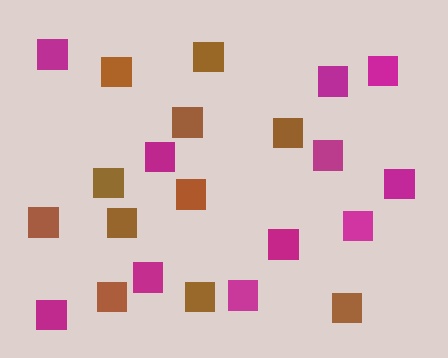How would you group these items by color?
There are 2 groups: one group of brown squares (11) and one group of magenta squares (11).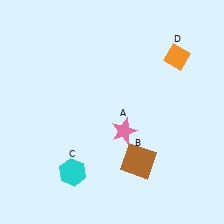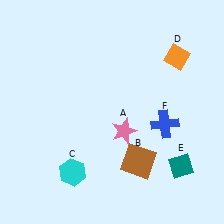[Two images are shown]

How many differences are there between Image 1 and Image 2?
There are 2 differences between the two images.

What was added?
A teal diamond (E), a blue cross (F) were added in Image 2.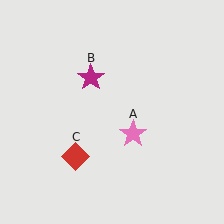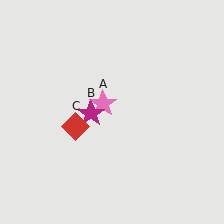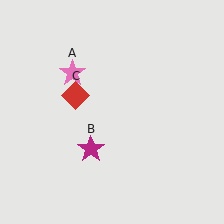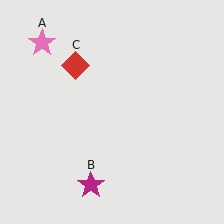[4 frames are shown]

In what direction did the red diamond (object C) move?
The red diamond (object C) moved up.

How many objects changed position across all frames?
3 objects changed position: pink star (object A), magenta star (object B), red diamond (object C).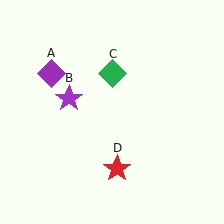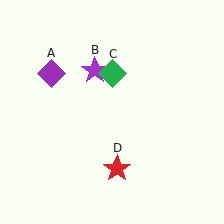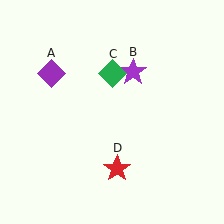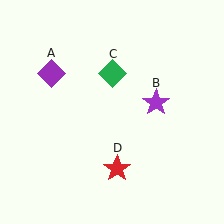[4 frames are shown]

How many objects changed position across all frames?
1 object changed position: purple star (object B).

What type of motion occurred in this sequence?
The purple star (object B) rotated clockwise around the center of the scene.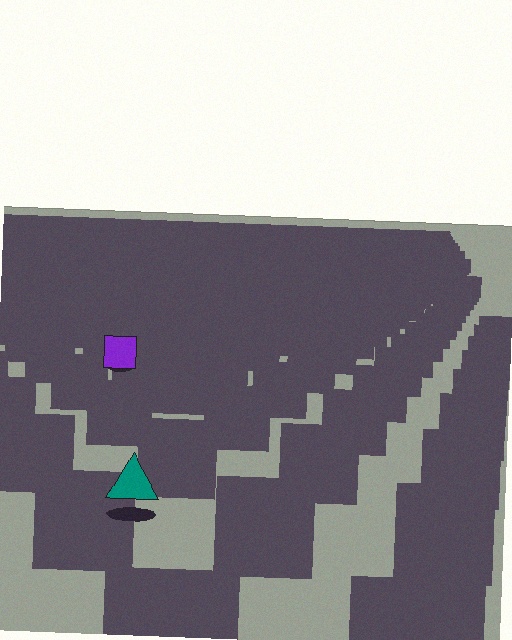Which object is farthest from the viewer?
The purple square is farthest from the viewer. It appears smaller and the ground texture around it is denser.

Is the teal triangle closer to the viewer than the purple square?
Yes. The teal triangle is closer — you can tell from the texture gradient: the ground texture is coarser near it.